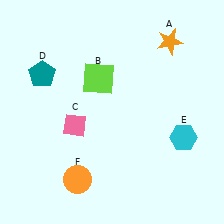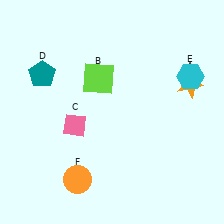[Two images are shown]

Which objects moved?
The objects that moved are: the orange star (A), the cyan hexagon (E).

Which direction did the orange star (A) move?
The orange star (A) moved down.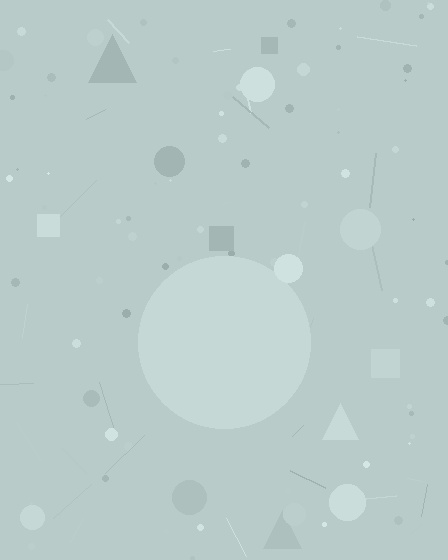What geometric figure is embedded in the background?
A circle is embedded in the background.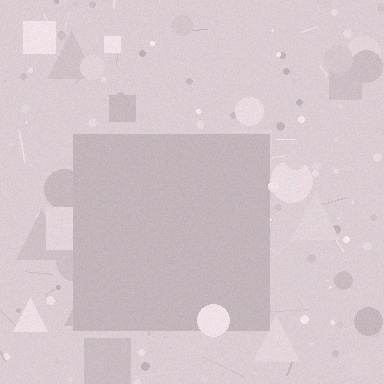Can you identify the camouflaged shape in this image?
The camouflaged shape is a square.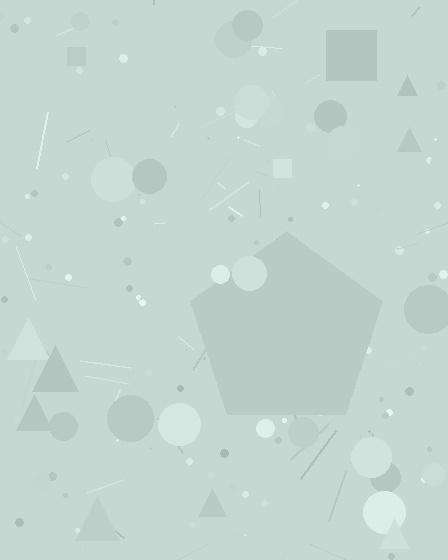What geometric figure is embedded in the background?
A pentagon is embedded in the background.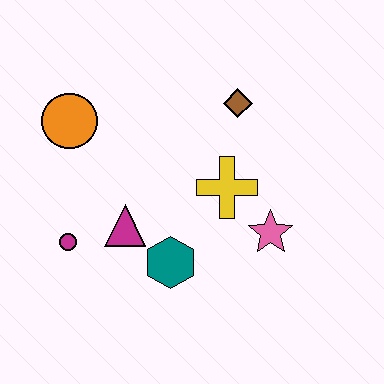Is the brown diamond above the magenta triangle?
Yes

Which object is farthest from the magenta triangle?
The brown diamond is farthest from the magenta triangle.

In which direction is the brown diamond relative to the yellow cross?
The brown diamond is above the yellow cross.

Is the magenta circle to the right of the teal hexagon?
No